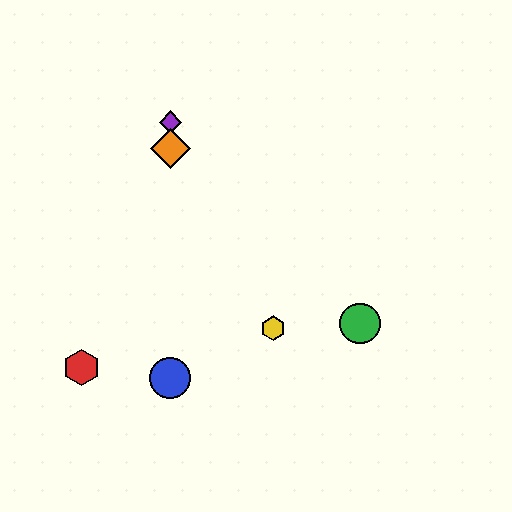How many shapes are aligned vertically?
3 shapes (the blue circle, the purple diamond, the orange diamond) are aligned vertically.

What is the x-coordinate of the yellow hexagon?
The yellow hexagon is at x≈273.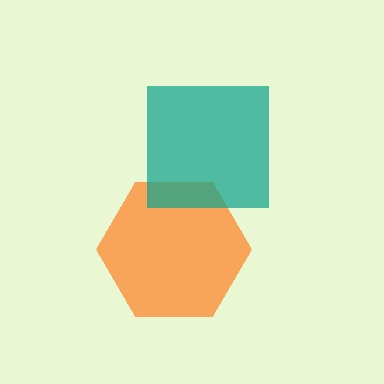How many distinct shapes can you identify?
There are 2 distinct shapes: an orange hexagon, a teal square.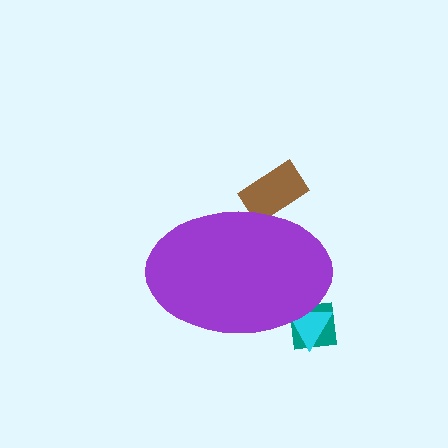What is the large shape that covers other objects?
A purple ellipse.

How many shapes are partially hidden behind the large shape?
3 shapes are partially hidden.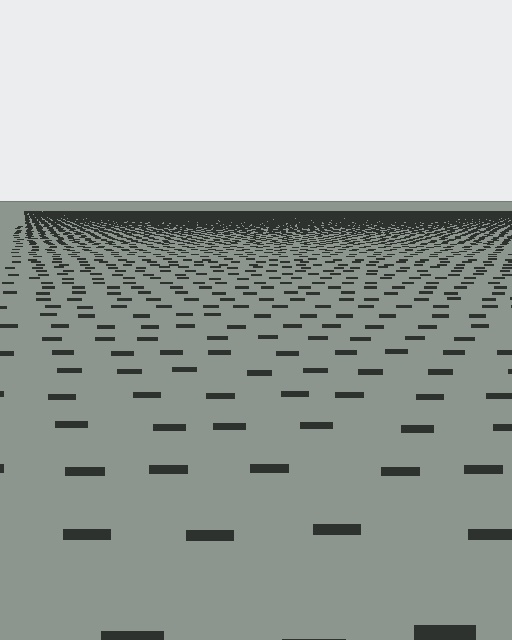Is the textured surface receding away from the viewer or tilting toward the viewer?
The surface is receding away from the viewer. Texture elements get smaller and denser toward the top.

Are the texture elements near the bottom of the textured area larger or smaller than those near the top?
Larger. Near the bottom, elements are closer to the viewer and appear at a bigger on-screen size.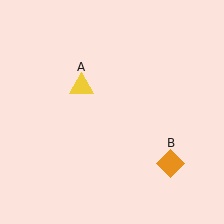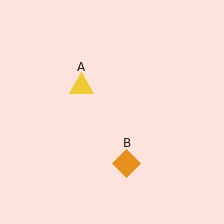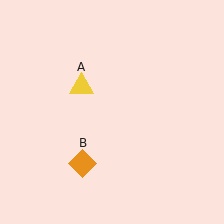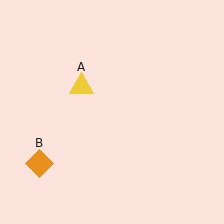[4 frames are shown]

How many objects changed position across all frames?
1 object changed position: orange diamond (object B).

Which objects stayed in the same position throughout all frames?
Yellow triangle (object A) remained stationary.